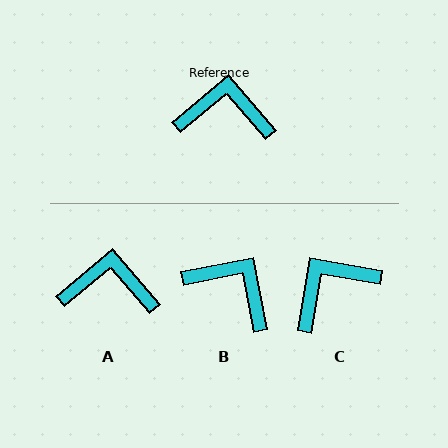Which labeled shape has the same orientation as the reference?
A.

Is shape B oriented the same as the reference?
No, it is off by about 29 degrees.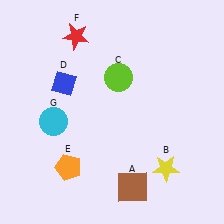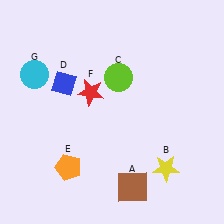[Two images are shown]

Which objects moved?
The objects that moved are: the red star (F), the cyan circle (G).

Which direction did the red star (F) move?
The red star (F) moved down.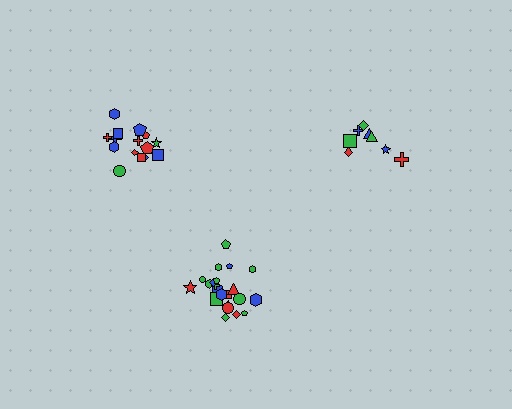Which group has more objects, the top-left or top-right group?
The top-left group.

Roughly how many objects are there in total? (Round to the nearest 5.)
Roughly 50 objects in total.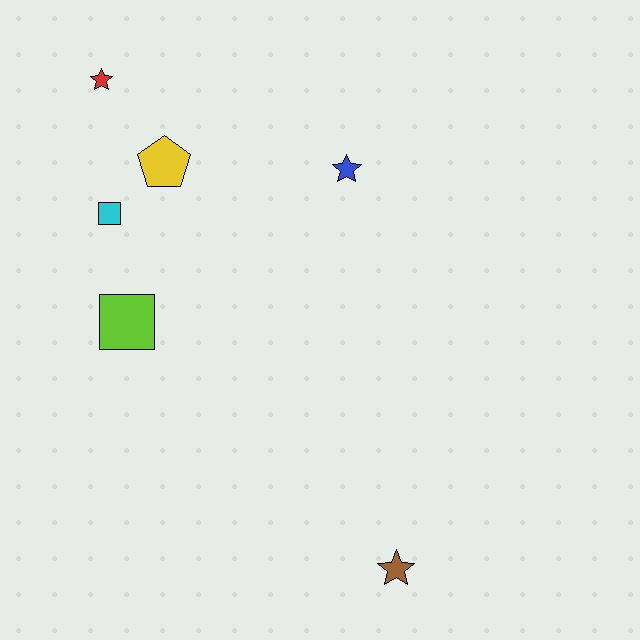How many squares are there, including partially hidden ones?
There are 2 squares.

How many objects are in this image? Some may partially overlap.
There are 6 objects.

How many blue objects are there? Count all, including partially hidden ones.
There is 1 blue object.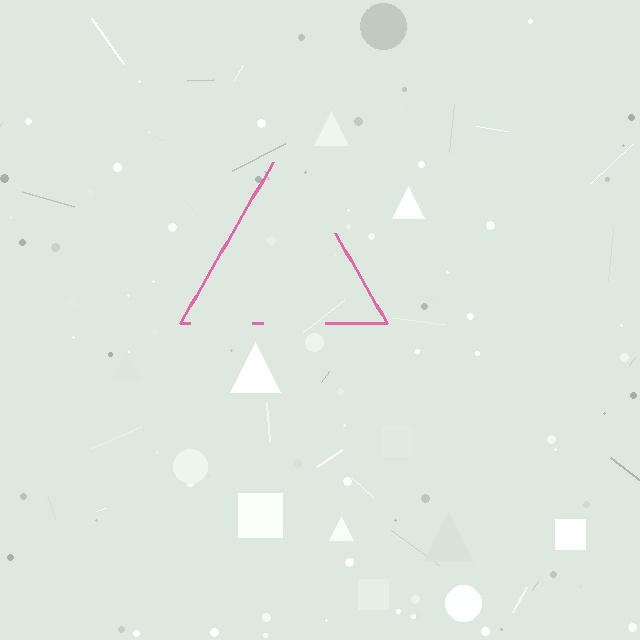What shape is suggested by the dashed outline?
The dashed outline suggests a triangle.